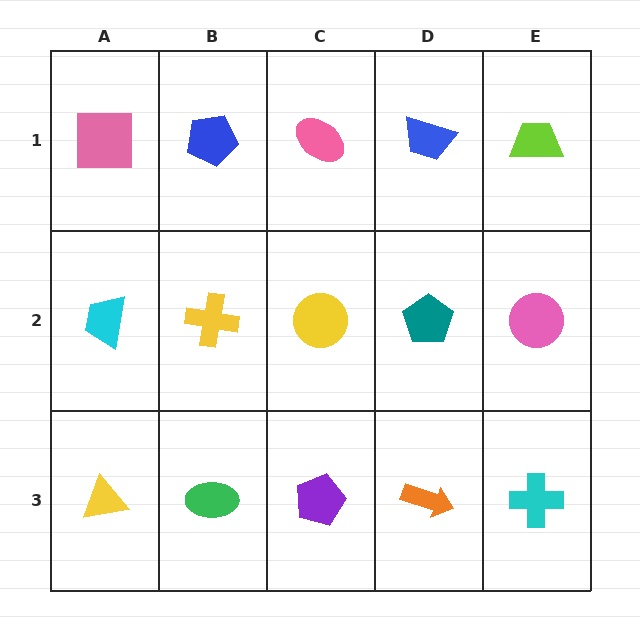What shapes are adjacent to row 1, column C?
A yellow circle (row 2, column C), a blue pentagon (row 1, column B), a blue trapezoid (row 1, column D).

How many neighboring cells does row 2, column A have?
3.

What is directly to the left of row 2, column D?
A yellow circle.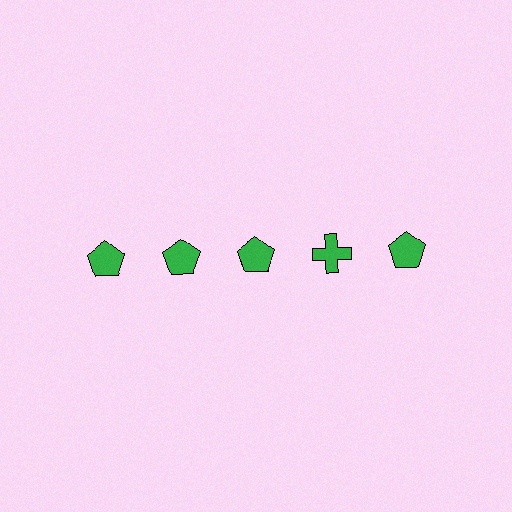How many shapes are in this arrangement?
There are 5 shapes arranged in a grid pattern.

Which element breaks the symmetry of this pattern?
The green cross in the top row, second from right column breaks the symmetry. All other shapes are green pentagons.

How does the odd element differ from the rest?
It has a different shape: cross instead of pentagon.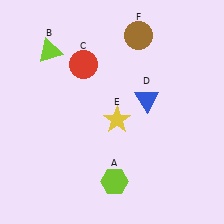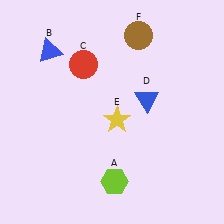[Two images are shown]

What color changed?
The triangle (B) changed from lime in Image 1 to blue in Image 2.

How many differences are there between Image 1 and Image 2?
There is 1 difference between the two images.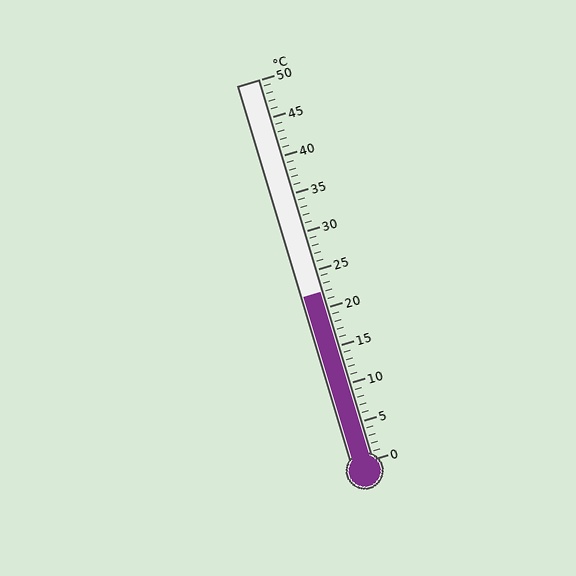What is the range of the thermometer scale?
The thermometer scale ranges from 0°C to 50°C.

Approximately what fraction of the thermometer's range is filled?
The thermometer is filled to approximately 45% of its range.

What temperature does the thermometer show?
The thermometer shows approximately 22°C.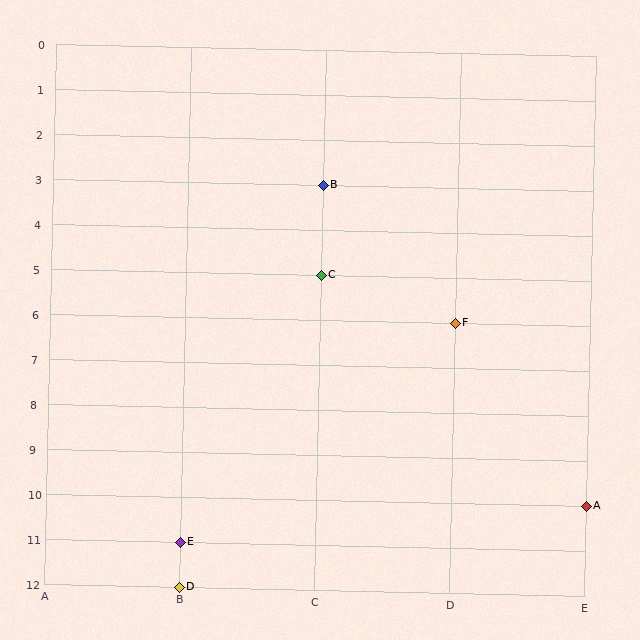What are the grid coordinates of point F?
Point F is at grid coordinates (D, 6).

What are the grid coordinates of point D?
Point D is at grid coordinates (B, 12).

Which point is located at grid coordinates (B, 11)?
Point E is at (B, 11).